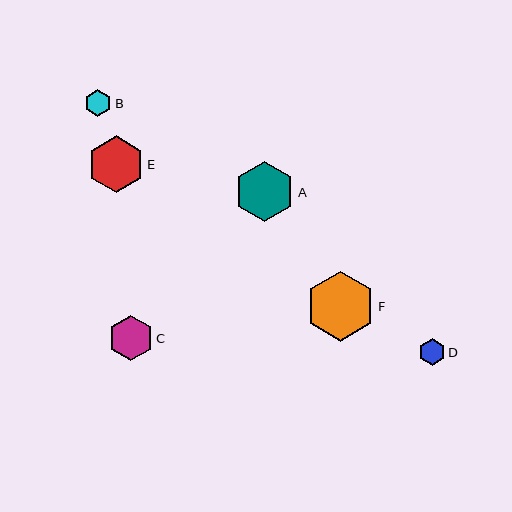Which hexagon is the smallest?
Hexagon D is the smallest with a size of approximately 27 pixels.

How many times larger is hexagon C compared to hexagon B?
Hexagon C is approximately 1.7 times the size of hexagon B.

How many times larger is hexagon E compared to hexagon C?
Hexagon E is approximately 1.2 times the size of hexagon C.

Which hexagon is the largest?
Hexagon F is the largest with a size of approximately 70 pixels.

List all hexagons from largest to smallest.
From largest to smallest: F, A, E, C, B, D.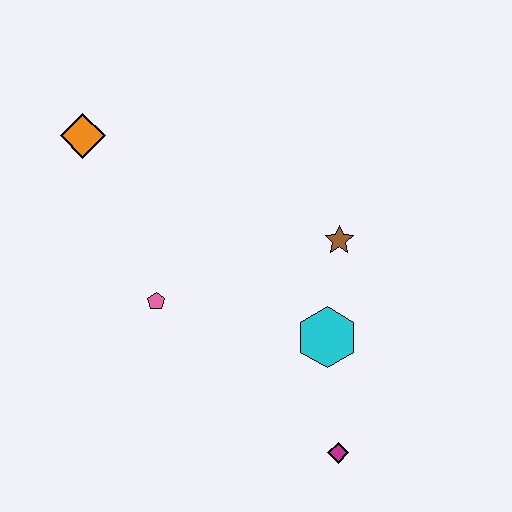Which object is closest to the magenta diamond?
The cyan hexagon is closest to the magenta diamond.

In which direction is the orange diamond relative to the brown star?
The orange diamond is to the left of the brown star.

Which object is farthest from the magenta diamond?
The orange diamond is farthest from the magenta diamond.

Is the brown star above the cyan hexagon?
Yes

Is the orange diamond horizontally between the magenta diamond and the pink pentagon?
No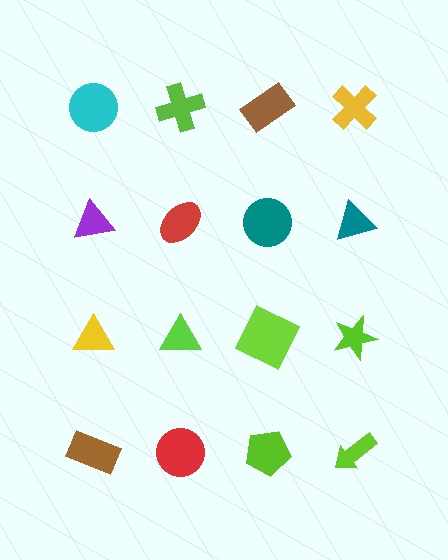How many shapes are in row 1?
4 shapes.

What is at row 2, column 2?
A red ellipse.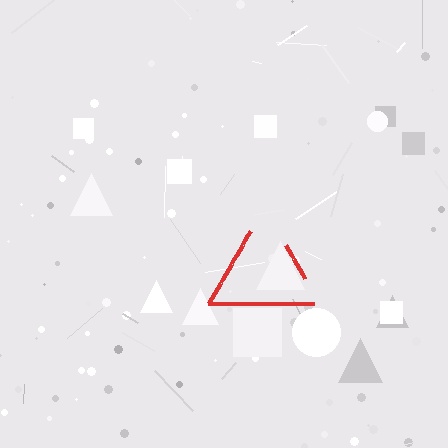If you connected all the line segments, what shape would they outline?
They would outline a triangle.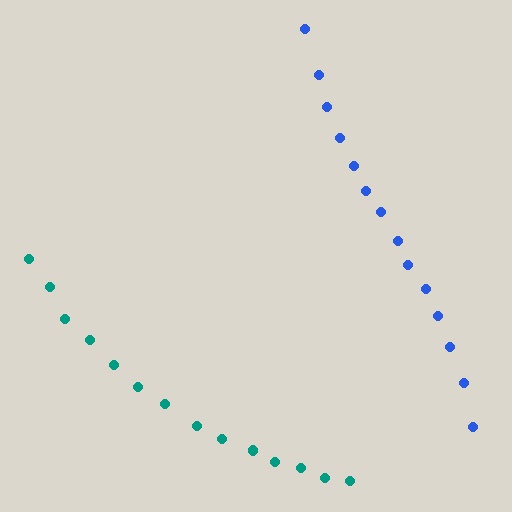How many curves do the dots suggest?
There are 2 distinct paths.